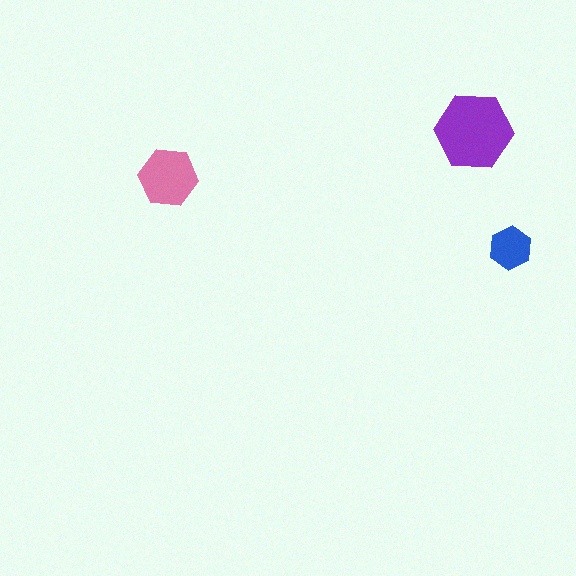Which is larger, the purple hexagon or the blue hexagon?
The purple one.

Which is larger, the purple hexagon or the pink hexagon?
The purple one.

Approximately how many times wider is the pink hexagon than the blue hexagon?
About 1.5 times wider.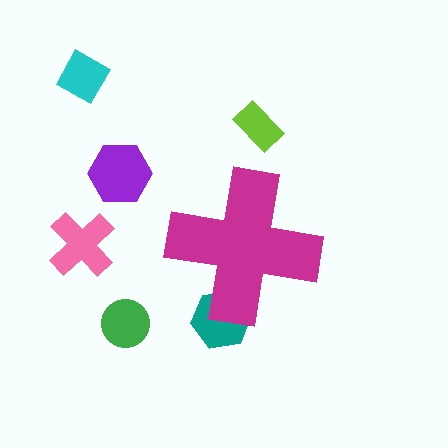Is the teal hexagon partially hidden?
Yes, the teal hexagon is partially hidden behind the magenta cross.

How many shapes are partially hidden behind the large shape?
1 shape is partially hidden.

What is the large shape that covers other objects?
A magenta cross.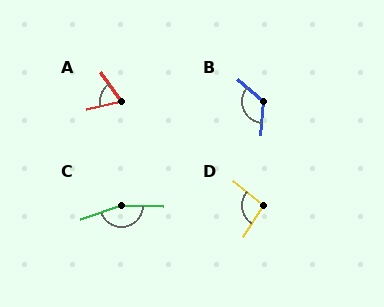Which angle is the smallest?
A, at approximately 68 degrees.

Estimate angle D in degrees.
Approximately 96 degrees.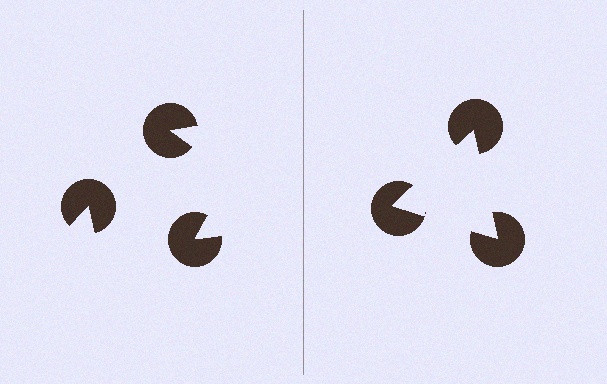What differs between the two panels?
The pac-man discs are positioned identically on both sides; only the wedge orientations differ. On the right they align to a triangle; on the left they are misaligned.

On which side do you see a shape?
An illusory triangle appears on the right side. On the left side the wedge cuts are rotated, so no coherent shape forms.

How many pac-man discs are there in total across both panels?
6 — 3 on each side.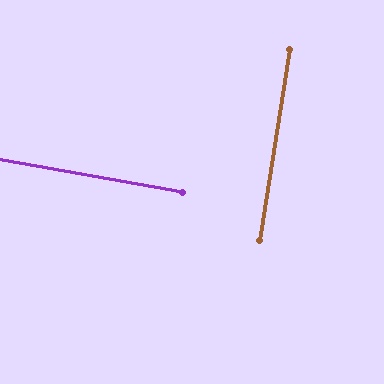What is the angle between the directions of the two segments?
Approximately 89 degrees.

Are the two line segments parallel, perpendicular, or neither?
Perpendicular — they meet at approximately 89°.